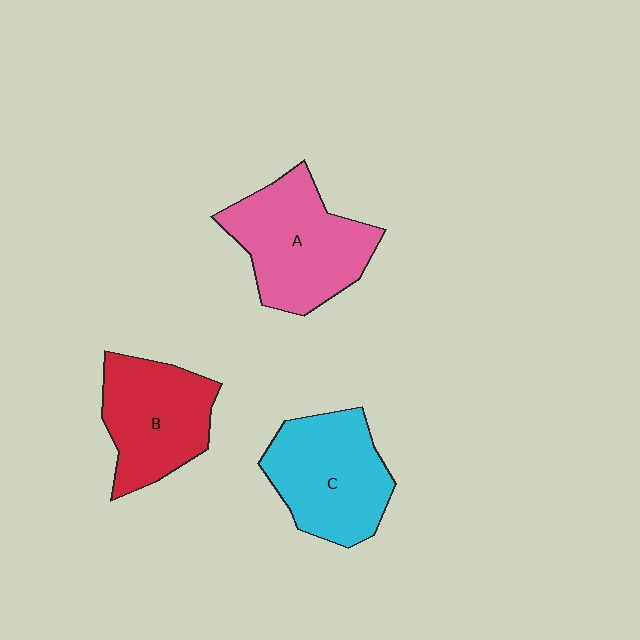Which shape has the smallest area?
Shape B (red).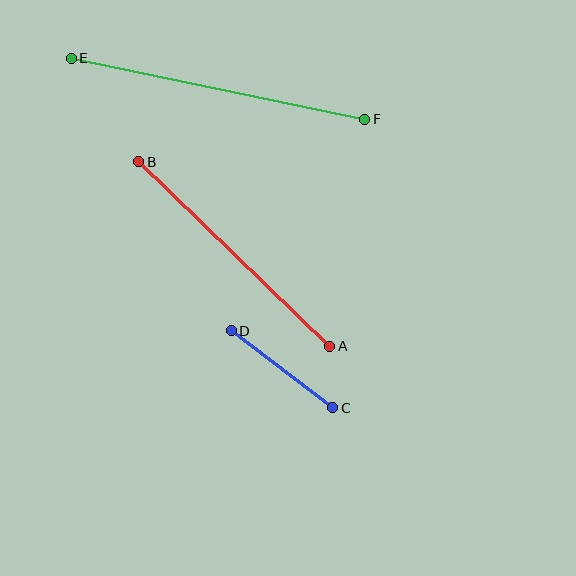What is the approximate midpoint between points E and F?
The midpoint is at approximately (218, 89) pixels.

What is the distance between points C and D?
The distance is approximately 127 pixels.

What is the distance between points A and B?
The distance is approximately 265 pixels.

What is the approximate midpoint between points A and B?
The midpoint is at approximately (234, 254) pixels.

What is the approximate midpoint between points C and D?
The midpoint is at approximately (282, 369) pixels.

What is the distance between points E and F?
The distance is approximately 300 pixels.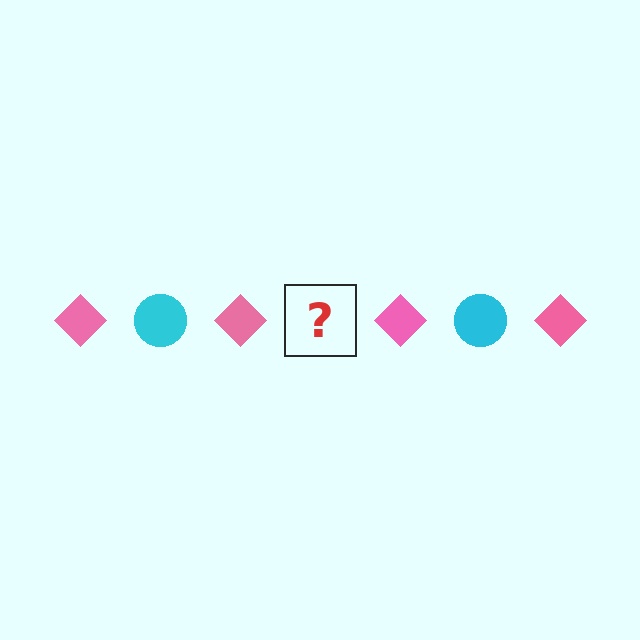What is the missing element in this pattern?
The missing element is a cyan circle.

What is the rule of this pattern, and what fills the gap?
The rule is that the pattern alternates between pink diamond and cyan circle. The gap should be filled with a cyan circle.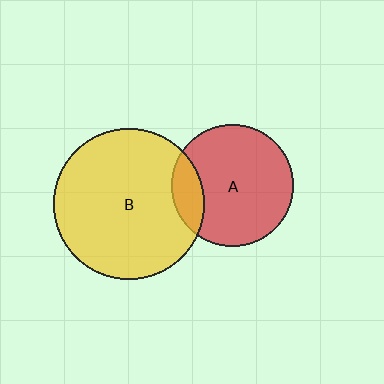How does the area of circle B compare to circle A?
Approximately 1.5 times.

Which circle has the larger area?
Circle B (yellow).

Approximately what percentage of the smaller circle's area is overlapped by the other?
Approximately 15%.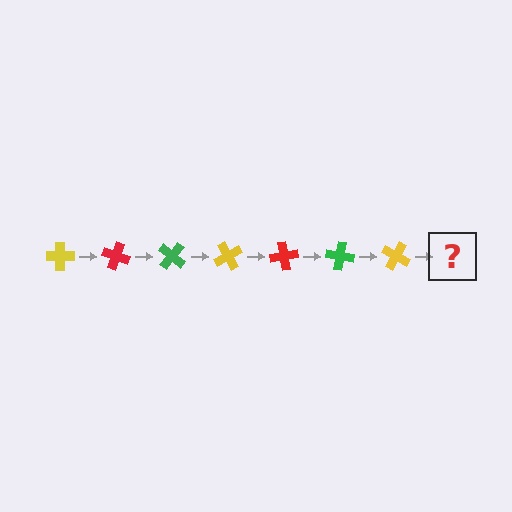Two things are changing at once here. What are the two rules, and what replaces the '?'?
The two rules are that it rotates 20 degrees each step and the color cycles through yellow, red, and green. The '?' should be a red cross, rotated 140 degrees from the start.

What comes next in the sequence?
The next element should be a red cross, rotated 140 degrees from the start.